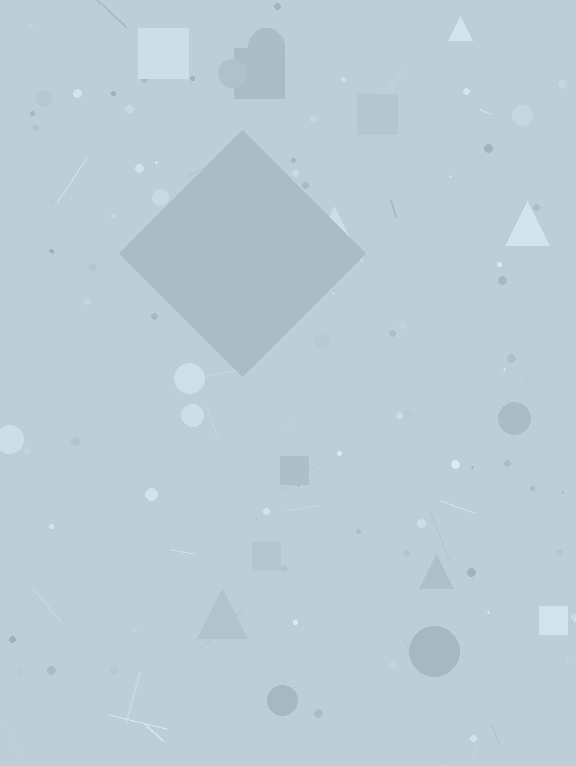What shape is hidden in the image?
A diamond is hidden in the image.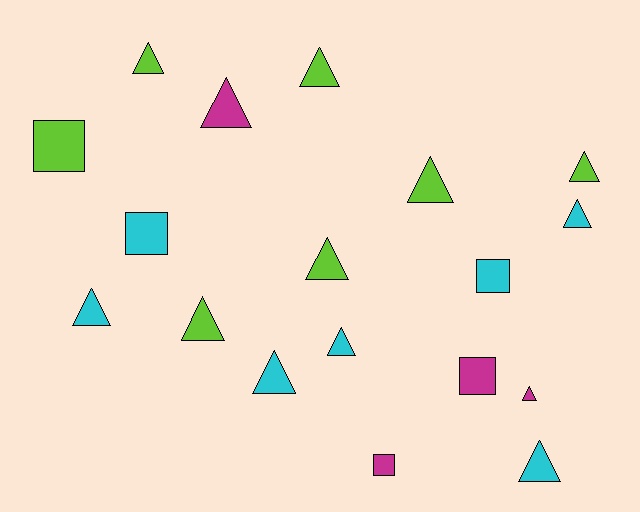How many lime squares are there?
There is 1 lime square.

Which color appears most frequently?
Lime, with 7 objects.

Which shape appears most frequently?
Triangle, with 13 objects.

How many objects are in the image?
There are 18 objects.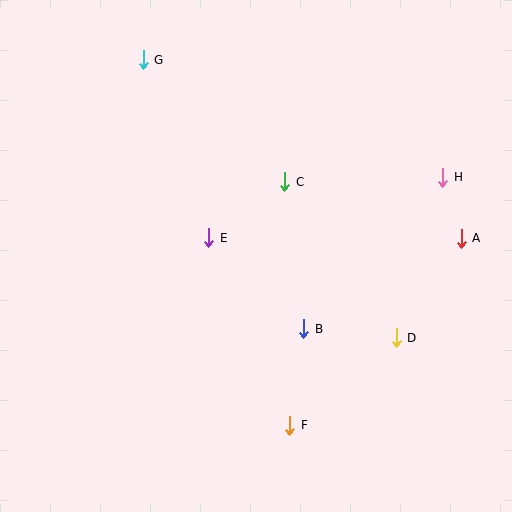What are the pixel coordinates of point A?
Point A is at (461, 238).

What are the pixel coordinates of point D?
Point D is at (396, 338).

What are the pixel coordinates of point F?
Point F is at (290, 425).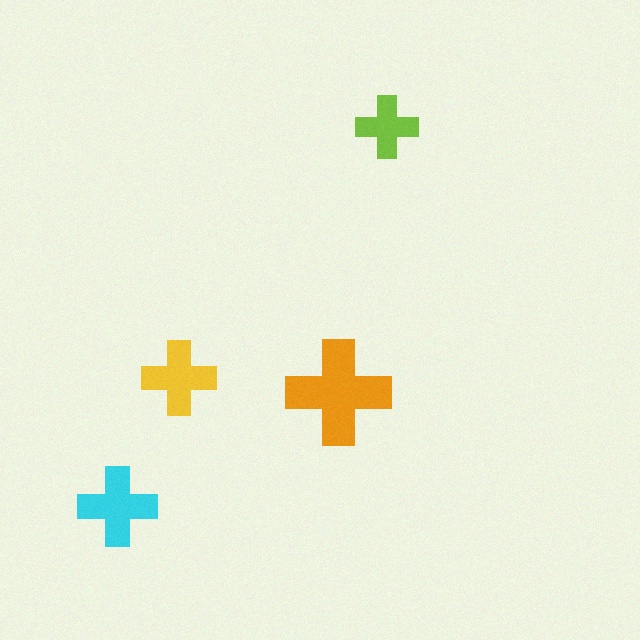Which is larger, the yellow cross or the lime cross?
The yellow one.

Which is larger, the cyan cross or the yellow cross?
The cyan one.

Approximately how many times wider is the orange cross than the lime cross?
About 1.5 times wider.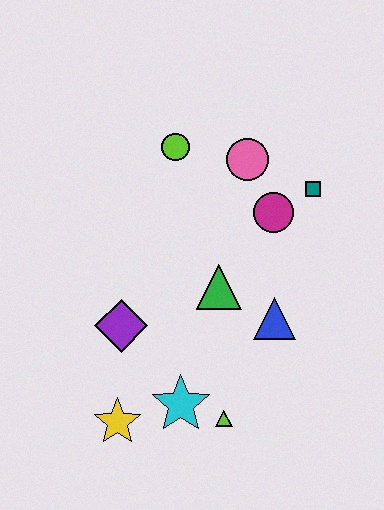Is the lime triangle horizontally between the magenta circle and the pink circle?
No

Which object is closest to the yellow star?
The cyan star is closest to the yellow star.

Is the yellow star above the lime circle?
No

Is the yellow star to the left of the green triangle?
Yes